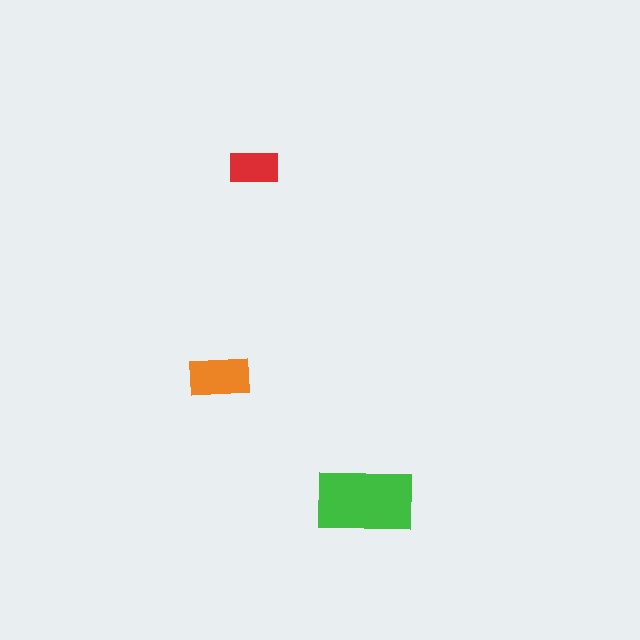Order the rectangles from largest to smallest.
the green one, the orange one, the red one.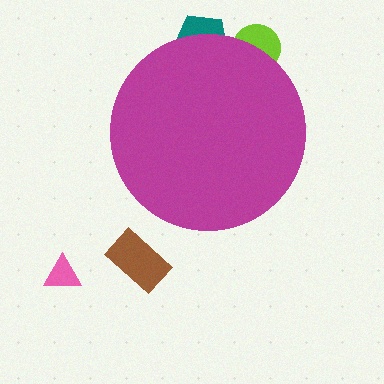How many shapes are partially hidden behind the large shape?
2 shapes are partially hidden.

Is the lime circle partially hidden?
Yes, the lime circle is partially hidden behind the magenta circle.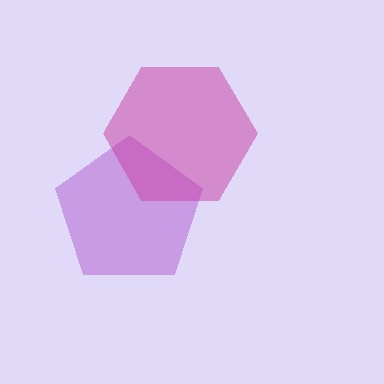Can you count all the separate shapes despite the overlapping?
Yes, there are 2 separate shapes.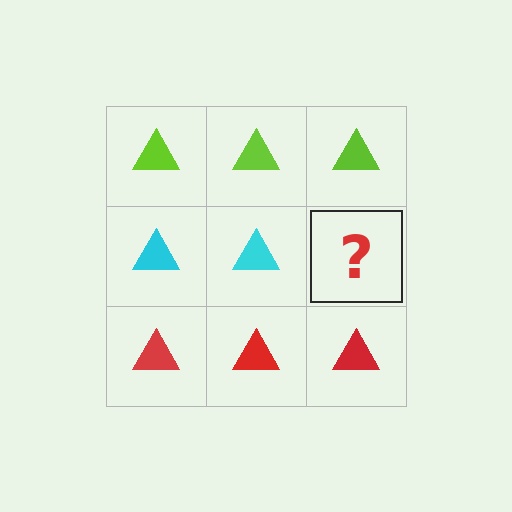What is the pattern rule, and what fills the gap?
The rule is that each row has a consistent color. The gap should be filled with a cyan triangle.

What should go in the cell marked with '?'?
The missing cell should contain a cyan triangle.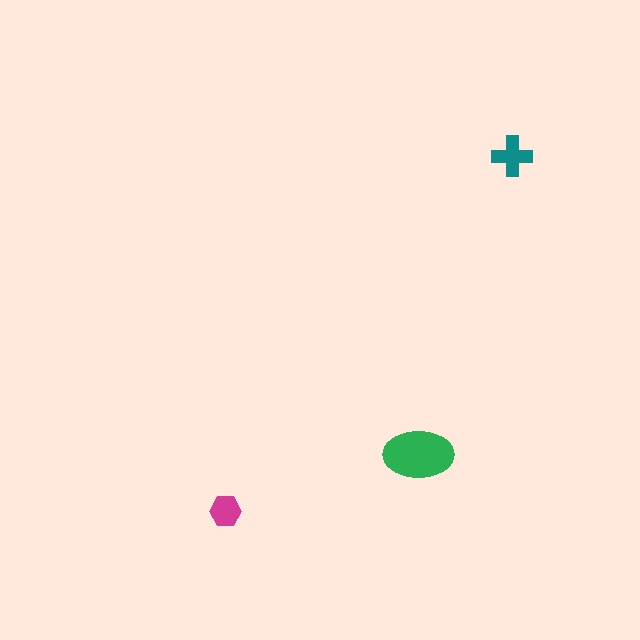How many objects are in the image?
There are 3 objects in the image.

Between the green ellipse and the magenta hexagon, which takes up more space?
The green ellipse.